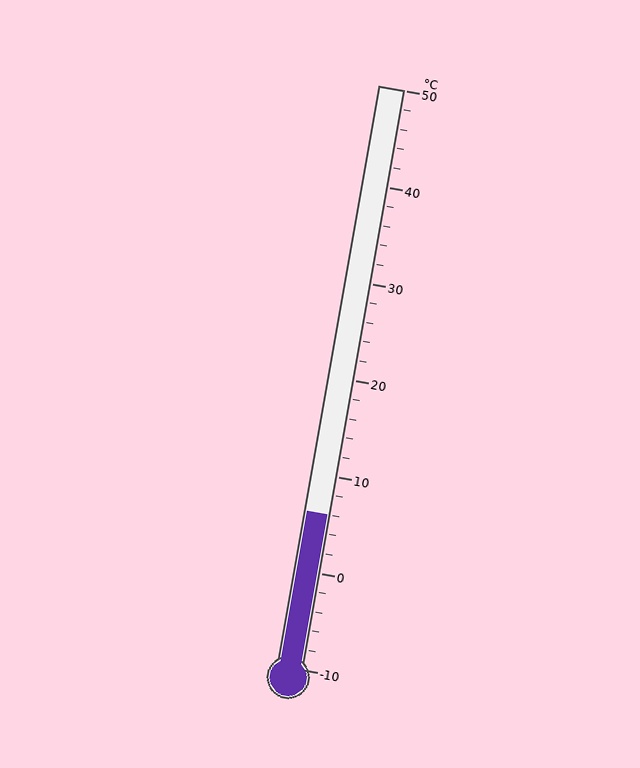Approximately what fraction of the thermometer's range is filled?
The thermometer is filled to approximately 25% of its range.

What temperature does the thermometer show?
The thermometer shows approximately 6°C.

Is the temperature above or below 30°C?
The temperature is below 30°C.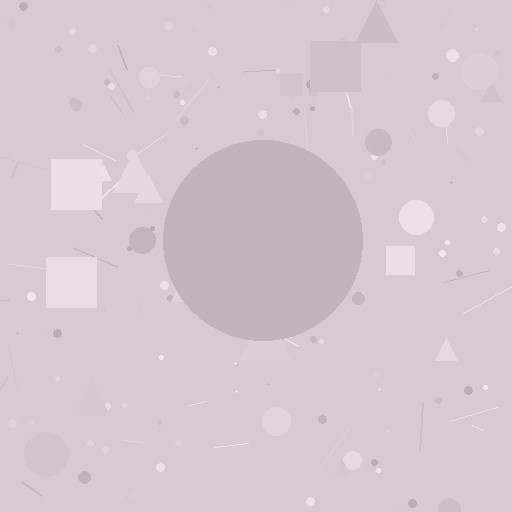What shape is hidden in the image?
A circle is hidden in the image.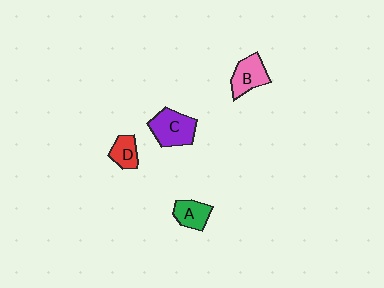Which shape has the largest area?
Shape C (purple).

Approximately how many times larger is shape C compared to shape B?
Approximately 1.3 times.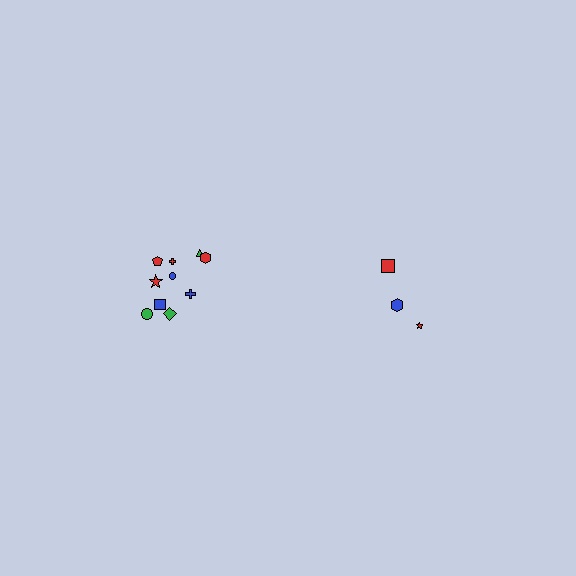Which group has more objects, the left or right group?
The left group.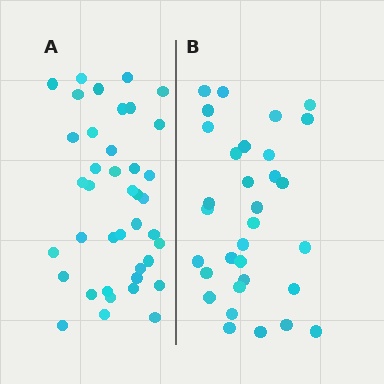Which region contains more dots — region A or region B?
Region A (the left region) has more dots.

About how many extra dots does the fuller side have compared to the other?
Region A has roughly 8 or so more dots than region B.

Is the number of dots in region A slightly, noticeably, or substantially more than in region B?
Region A has noticeably more, but not dramatically so. The ratio is roughly 1.2 to 1.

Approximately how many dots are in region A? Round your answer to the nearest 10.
About 40 dots.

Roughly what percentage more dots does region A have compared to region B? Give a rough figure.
About 25% more.